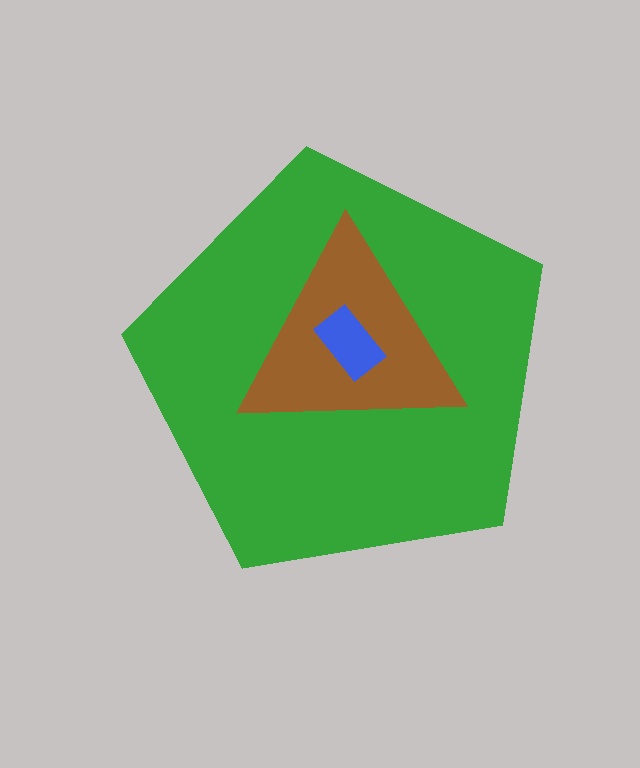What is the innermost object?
The blue rectangle.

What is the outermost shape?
The green pentagon.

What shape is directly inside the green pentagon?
The brown triangle.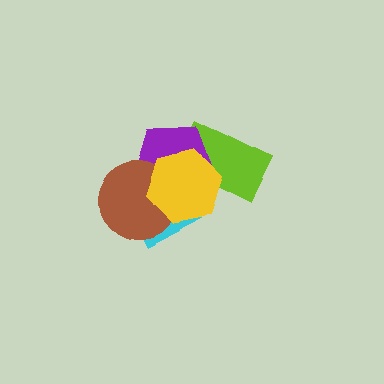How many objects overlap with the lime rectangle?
2 objects overlap with the lime rectangle.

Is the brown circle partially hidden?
Yes, it is partially covered by another shape.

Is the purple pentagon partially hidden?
Yes, it is partially covered by another shape.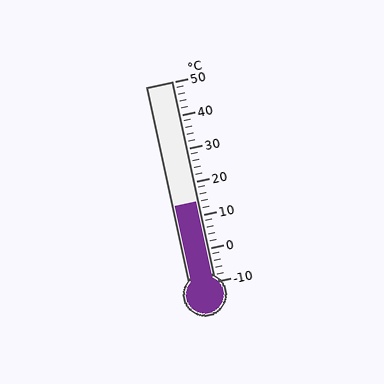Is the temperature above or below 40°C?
The temperature is below 40°C.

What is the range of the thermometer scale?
The thermometer scale ranges from -10°C to 50°C.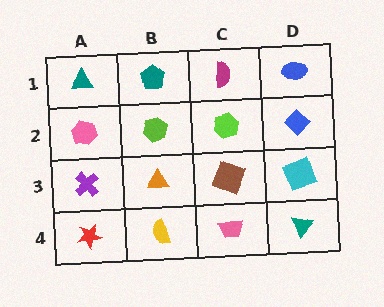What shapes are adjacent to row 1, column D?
A blue diamond (row 2, column D), a magenta semicircle (row 1, column C).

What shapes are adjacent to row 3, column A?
A pink hexagon (row 2, column A), a red star (row 4, column A), an orange triangle (row 3, column B).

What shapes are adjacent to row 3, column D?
A blue diamond (row 2, column D), a teal triangle (row 4, column D), a brown square (row 3, column C).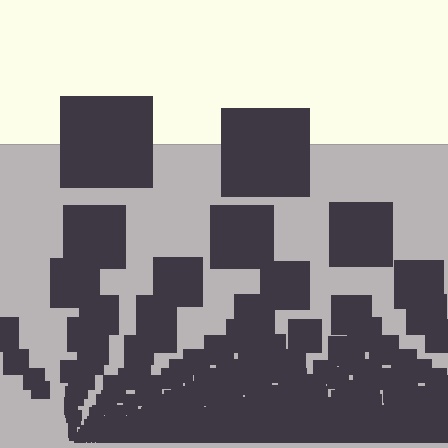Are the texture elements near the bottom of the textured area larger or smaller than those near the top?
Smaller. The gradient is inverted — elements near the bottom are smaller and denser.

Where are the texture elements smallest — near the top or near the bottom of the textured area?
Near the bottom.